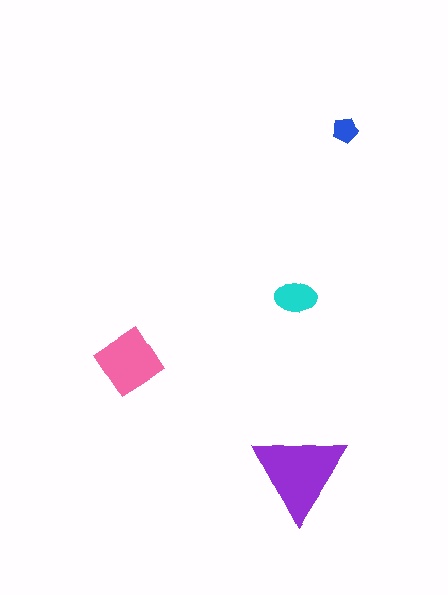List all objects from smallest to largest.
The blue pentagon, the cyan ellipse, the pink diamond, the purple triangle.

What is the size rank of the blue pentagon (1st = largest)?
4th.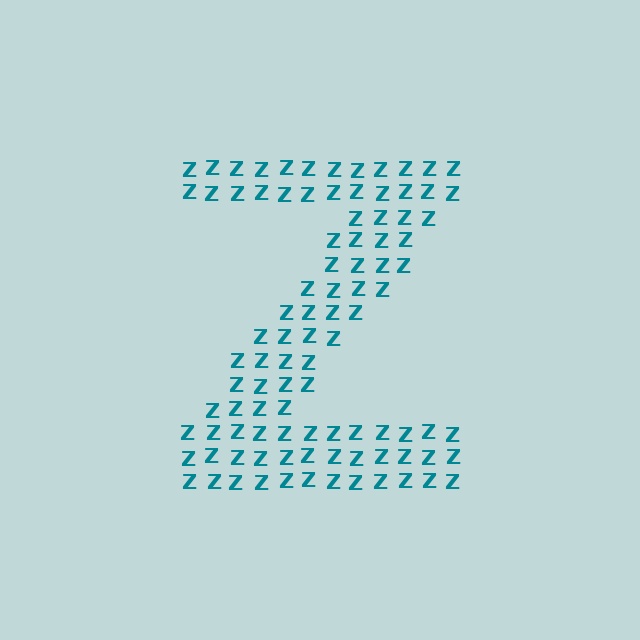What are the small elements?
The small elements are letter Z's.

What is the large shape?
The large shape is the letter Z.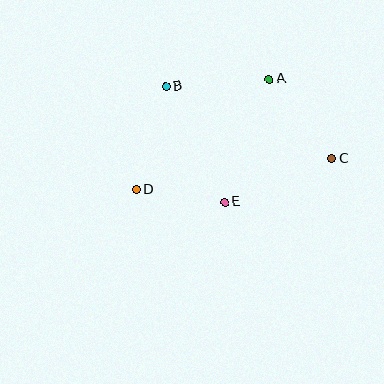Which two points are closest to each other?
Points D and E are closest to each other.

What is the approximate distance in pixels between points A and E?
The distance between A and E is approximately 131 pixels.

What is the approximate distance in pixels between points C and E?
The distance between C and E is approximately 115 pixels.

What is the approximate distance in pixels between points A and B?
The distance between A and B is approximately 103 pixels.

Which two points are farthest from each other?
Points C and D are farthest from each other.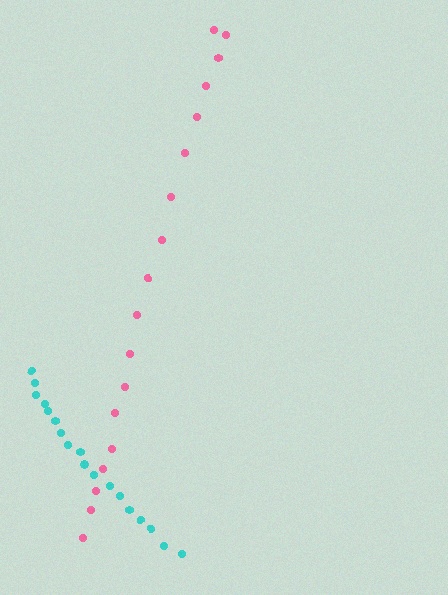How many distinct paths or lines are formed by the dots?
There are 2 distinct paths.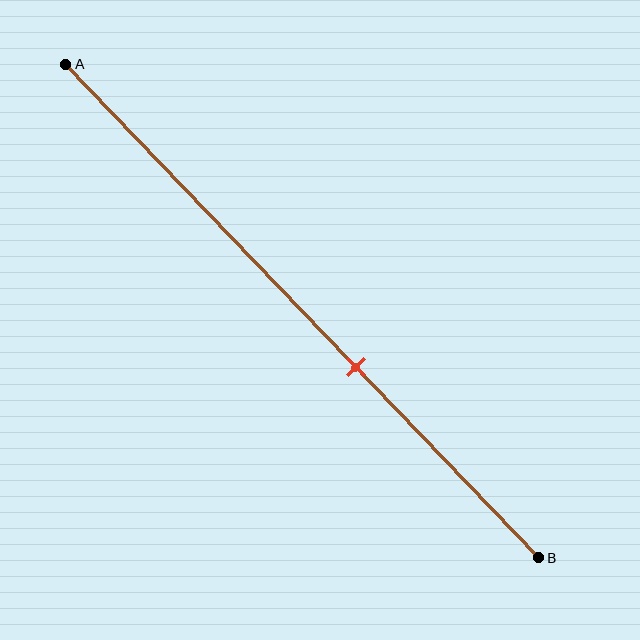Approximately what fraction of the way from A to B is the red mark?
The red mark is approximately 60% of the way from A to B.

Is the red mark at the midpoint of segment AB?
No, the mark is at about 60% from A, not at the 50% midpoint.